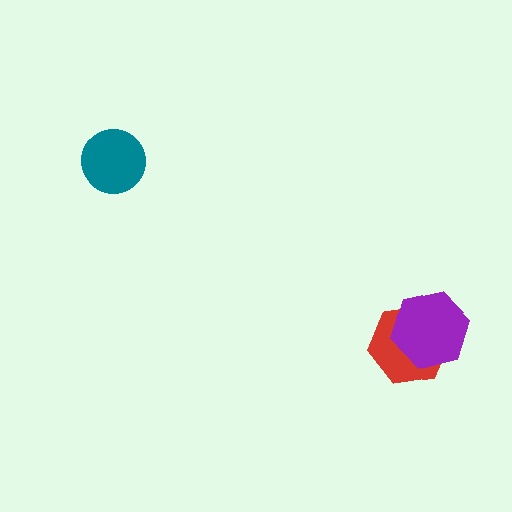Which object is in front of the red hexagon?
The purple hexagon is in front of the red hexagon.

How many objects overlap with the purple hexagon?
1 object overlaps with the purple hexagon.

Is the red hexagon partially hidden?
Yes, it is partially covered by another shape.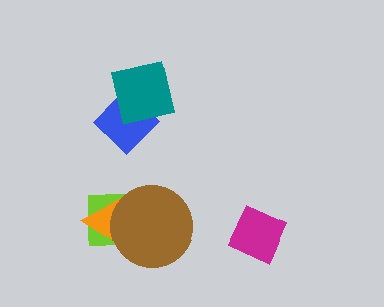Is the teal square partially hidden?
No, no other shape covers it.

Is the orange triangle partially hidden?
Yes, it is partially covered by another shape.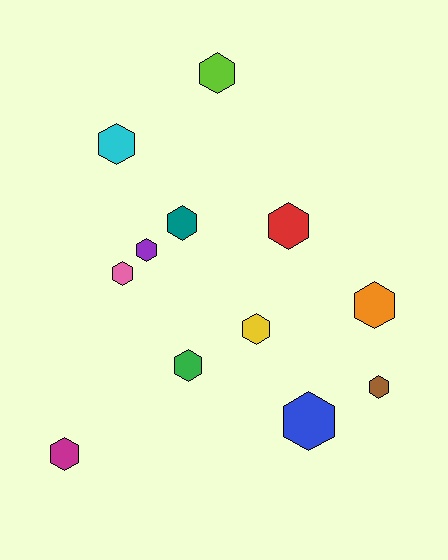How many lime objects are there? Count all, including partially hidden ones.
There is 1 lime object.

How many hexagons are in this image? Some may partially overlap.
There are 12 hexagons.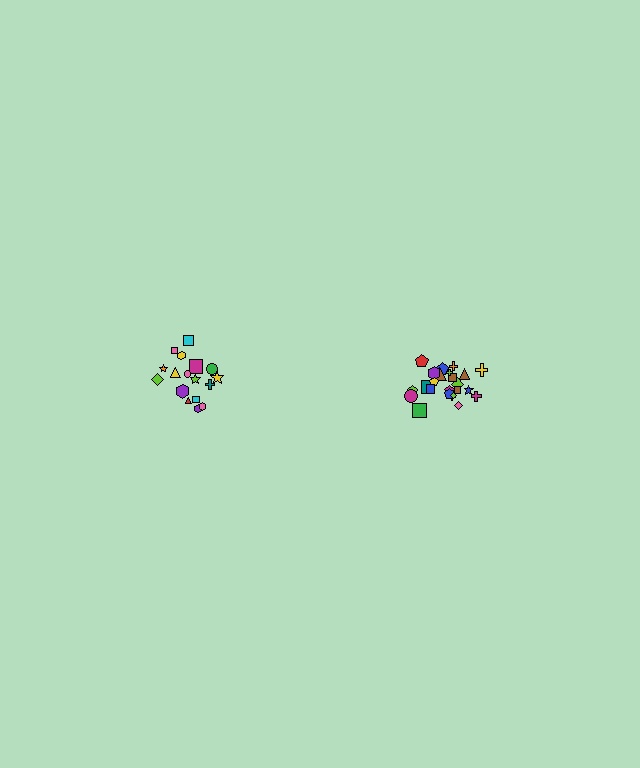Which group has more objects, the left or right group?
The right group.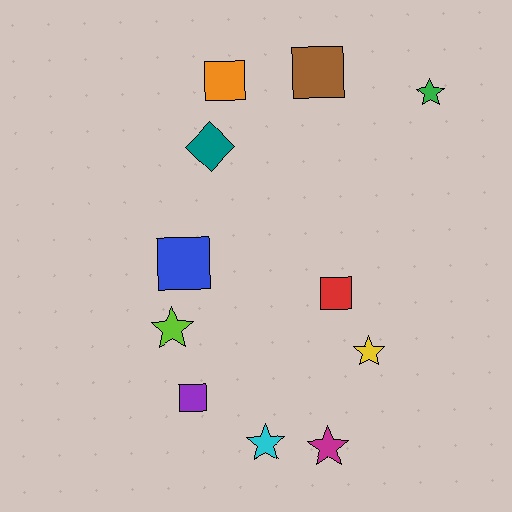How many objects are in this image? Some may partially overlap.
There are 11 objects.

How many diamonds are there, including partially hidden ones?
There is 1 diamond.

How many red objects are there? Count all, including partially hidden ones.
There is 1 red object.